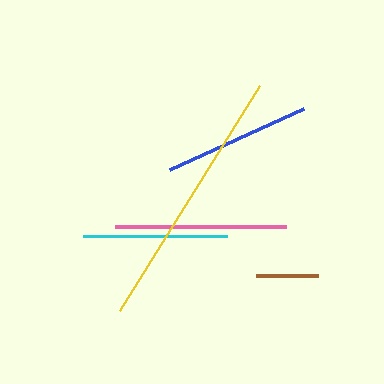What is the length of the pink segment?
The pink segment is approximately 171 pixels long.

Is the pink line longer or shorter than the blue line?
The pink line is longer than the blue line.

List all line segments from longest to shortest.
From longest to shortest: yellow, pink, blue, cyan, brown.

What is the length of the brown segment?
The brown segment is approximately 61 pixels long.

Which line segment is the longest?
The yellow line is the longest at approximately 266 pixels.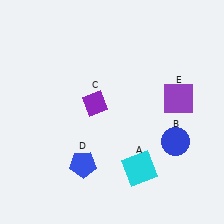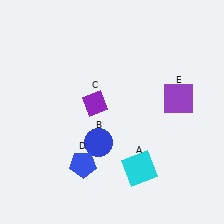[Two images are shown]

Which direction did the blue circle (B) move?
The blue circle (B) moved left.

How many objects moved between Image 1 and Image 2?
1 object moved between the two images.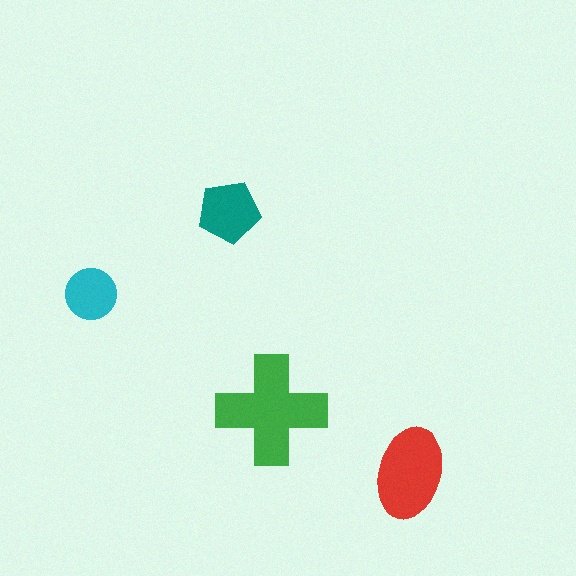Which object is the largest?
The green cross.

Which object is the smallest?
The cyan circle.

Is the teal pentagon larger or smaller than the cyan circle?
Larger.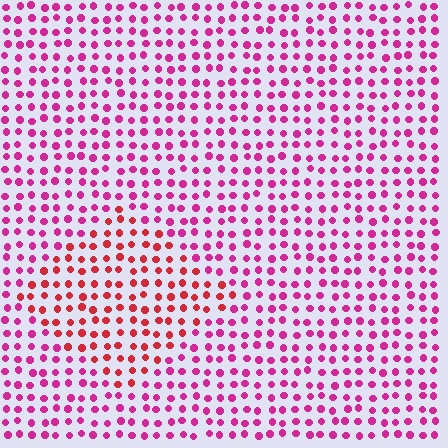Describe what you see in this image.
The image is filled with small magenta elements in a uniform arrangement. A diamond-shaped region is visible where the elements are tinted to a slightly different hue, forming a subtle color boundary.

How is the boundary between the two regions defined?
The boundary is defined purely by a slight shift in hue (about 34 degrees). Spacing, size, and orientation are identical on both sides.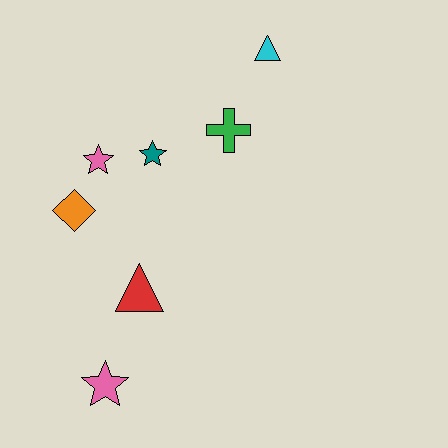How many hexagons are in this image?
There are no hexagons.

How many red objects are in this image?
There is 1 red object.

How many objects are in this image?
There are 7 objects.